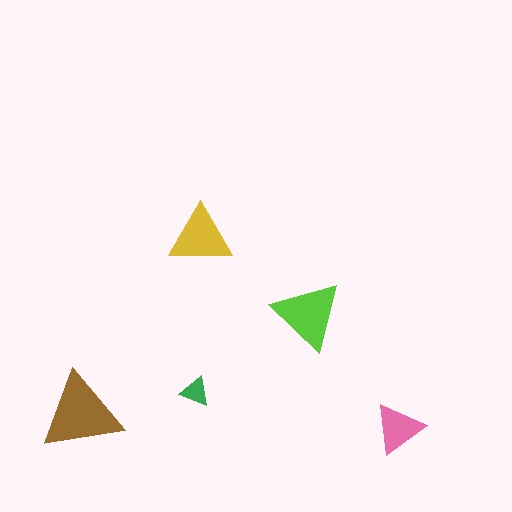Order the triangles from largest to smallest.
the brown one, the lime one, the yellow one, the pink one, the green one.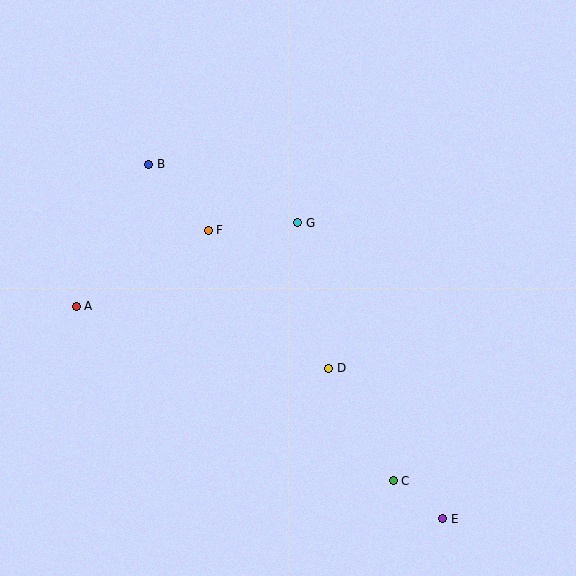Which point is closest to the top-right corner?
Point G is closest to the top-right corner.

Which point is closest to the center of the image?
Point G at (298, 223) is closest to the center.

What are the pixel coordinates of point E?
Point E is at (443, 519).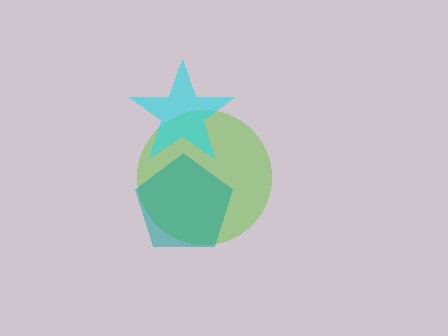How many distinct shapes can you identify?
There are 3 distinct shapes: a lime circle, a cyan star, a teal pentagon.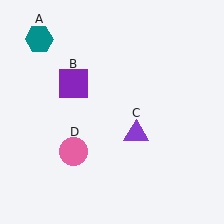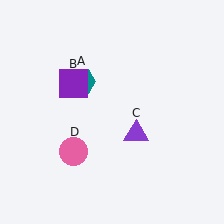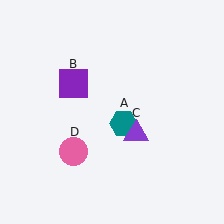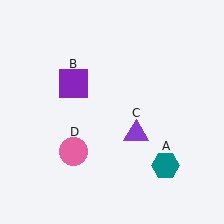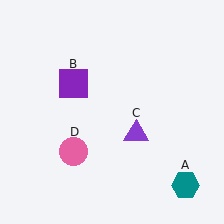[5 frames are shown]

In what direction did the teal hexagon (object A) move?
The teal hexagon (object A) moved down and to the right.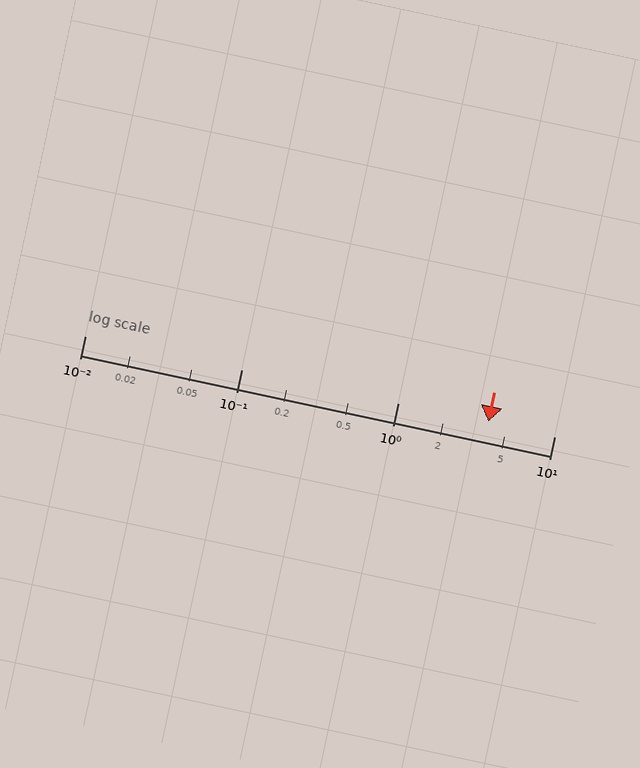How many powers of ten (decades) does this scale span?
The scale spans 3 decades, from 0.01 to 10.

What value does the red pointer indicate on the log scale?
The pointer indicates approximately 3.8.